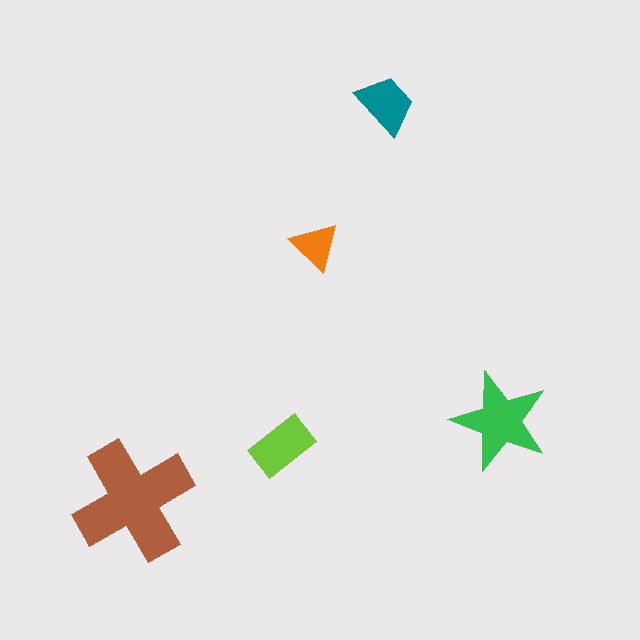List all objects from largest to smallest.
The brown cross, the green star, the lime rectangle, the teal trapezoid, the orange triangle.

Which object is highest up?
The teal trapezoid is topmost.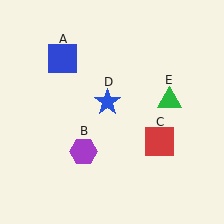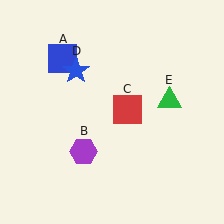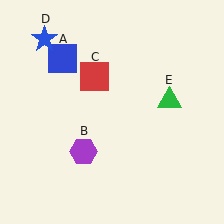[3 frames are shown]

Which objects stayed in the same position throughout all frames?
Blue square (object A) and purple hexagon (object B) and green triangle (object E) remained stationary.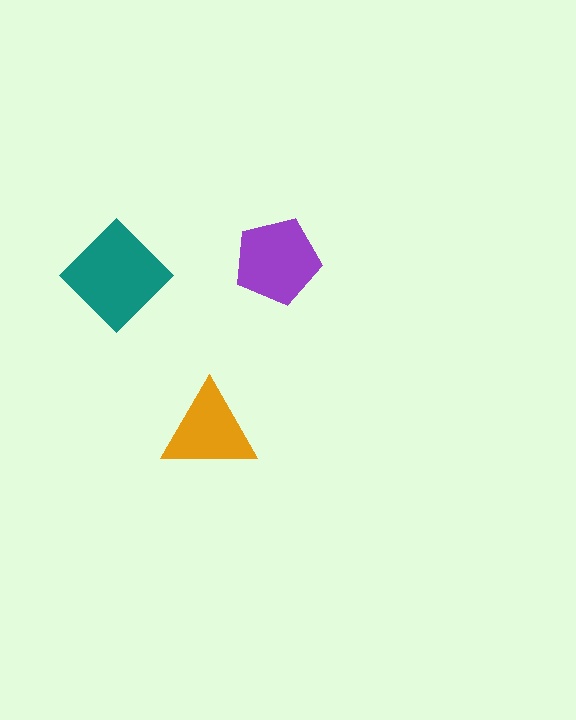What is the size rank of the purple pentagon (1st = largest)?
2nd.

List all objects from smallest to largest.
The orange triangle, the purple pentagon, the teal diamond.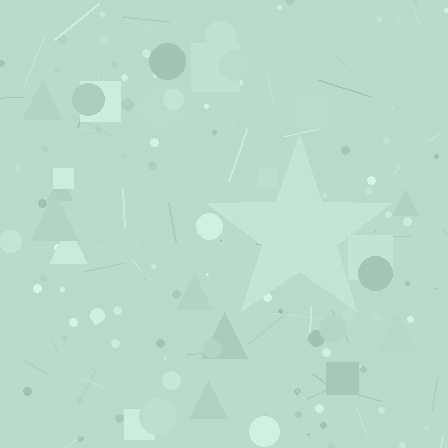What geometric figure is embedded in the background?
A star is embedded in the background.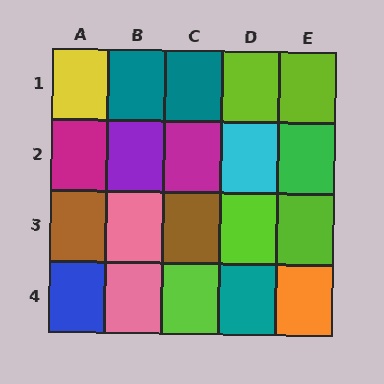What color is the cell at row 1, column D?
Lime.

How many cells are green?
1 cell is green.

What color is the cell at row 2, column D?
Cyan.